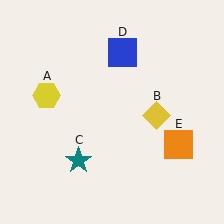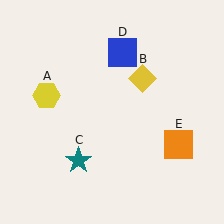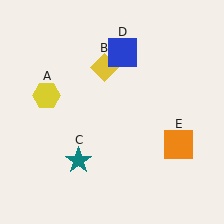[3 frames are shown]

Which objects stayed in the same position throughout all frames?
Yellow hexagon (object A) and teal star (object C) and blue square (object D) and orange square (object E) remained stationary.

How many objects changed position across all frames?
1 object changed position: yellow diamond (object B).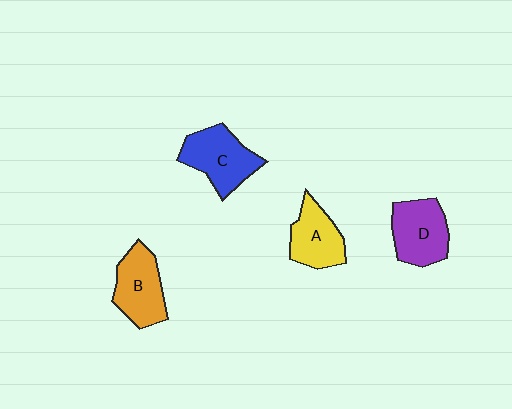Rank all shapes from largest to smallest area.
From largest to smallest: C (blue), D (purple), B (orange), A (yellow).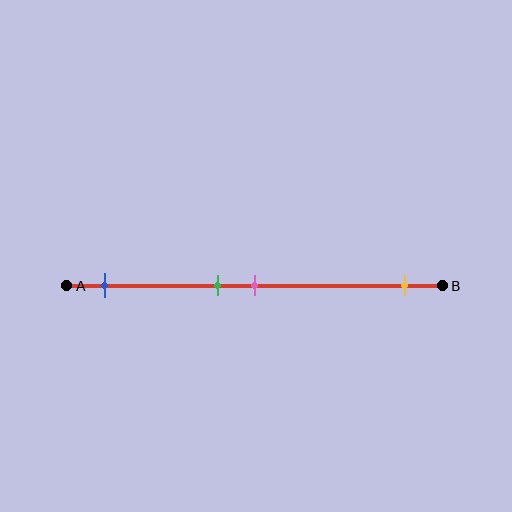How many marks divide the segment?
There are 4 marks dividing the segment.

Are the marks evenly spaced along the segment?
No, the marks are not evenly spaced.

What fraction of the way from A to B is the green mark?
The green mark is approximately 40% (0.4) of the way from A to B.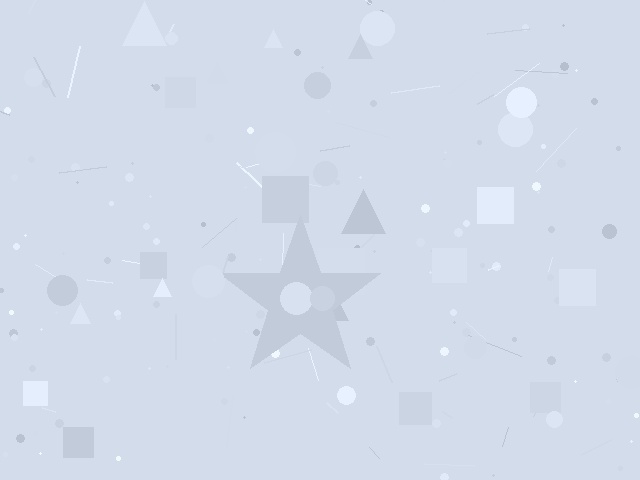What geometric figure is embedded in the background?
A star is embedded in the background.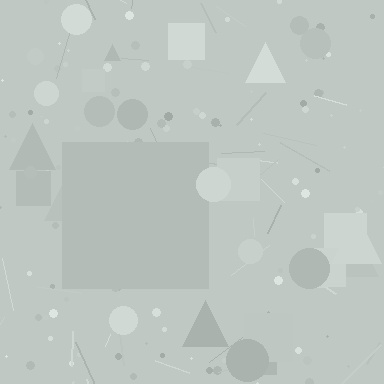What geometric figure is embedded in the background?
A square is embedded in the background.